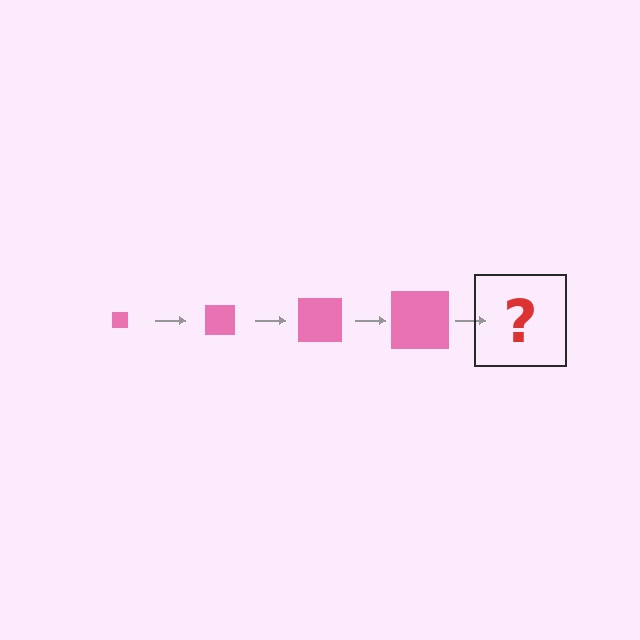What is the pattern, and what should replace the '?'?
The pattern is that the square gets progressively larger each step. The '?' should be a pink square, larger than the previous one.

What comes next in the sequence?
The next element should be a pink square, larger than the previous one.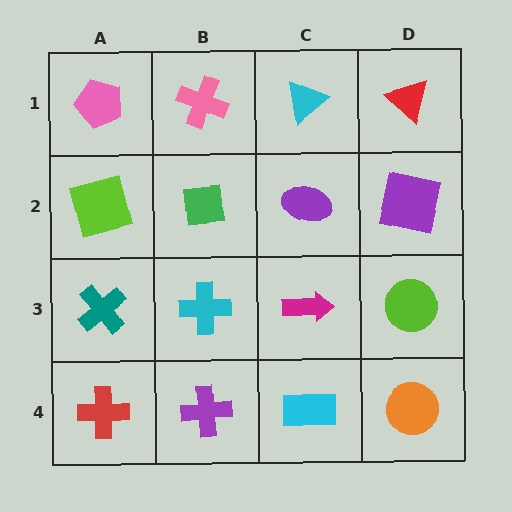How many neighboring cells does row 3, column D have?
3.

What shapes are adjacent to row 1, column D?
A purple square (row 2, column D), a cyan triangle (row 1, column C).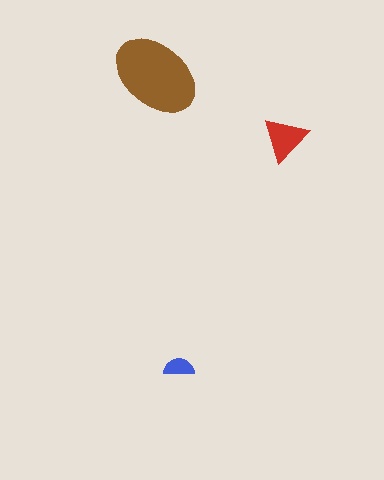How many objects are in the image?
There are 3 objects in the image.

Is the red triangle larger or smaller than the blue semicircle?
Larger.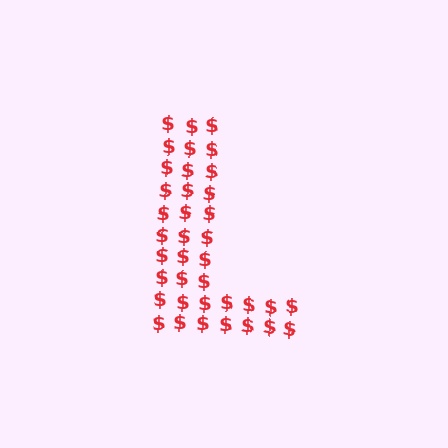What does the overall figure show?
The overall figure shows the letter L.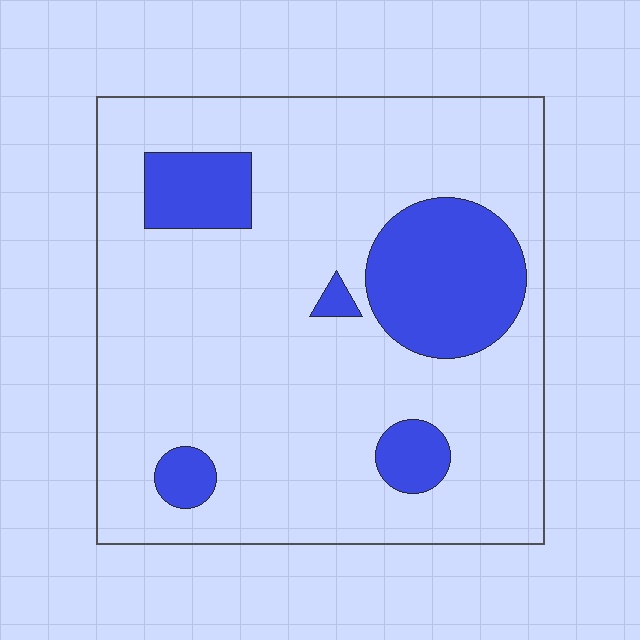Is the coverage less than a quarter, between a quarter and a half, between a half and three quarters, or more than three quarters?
Less than a quarter.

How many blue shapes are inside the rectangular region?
5.